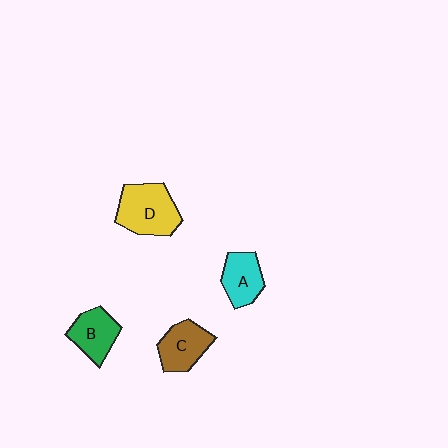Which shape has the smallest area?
Shape A (cyan).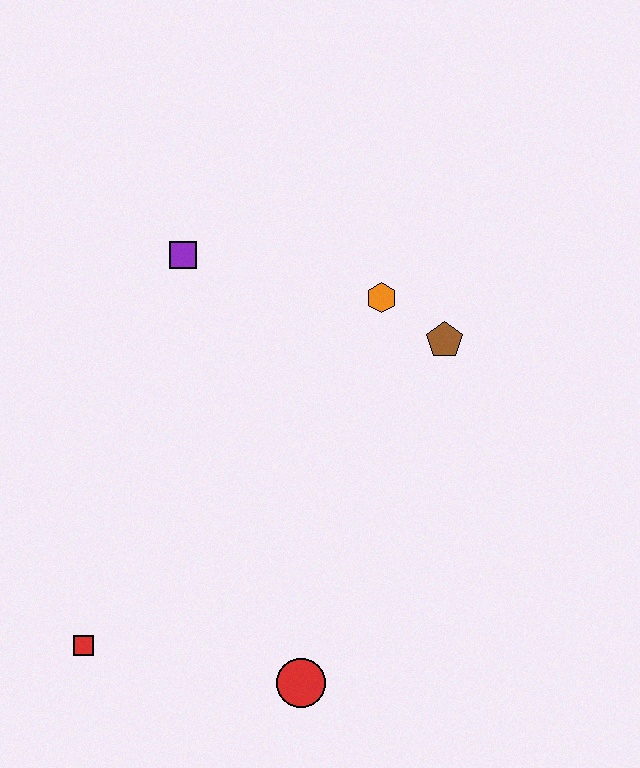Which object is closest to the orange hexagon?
The brown pentagon is closest to the orange hexagon.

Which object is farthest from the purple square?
The red circle is farthest from the purple square.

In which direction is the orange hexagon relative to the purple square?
The orange hexagon is to the right of the purple square.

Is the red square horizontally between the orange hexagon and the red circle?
No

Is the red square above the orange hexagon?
No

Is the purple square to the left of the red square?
No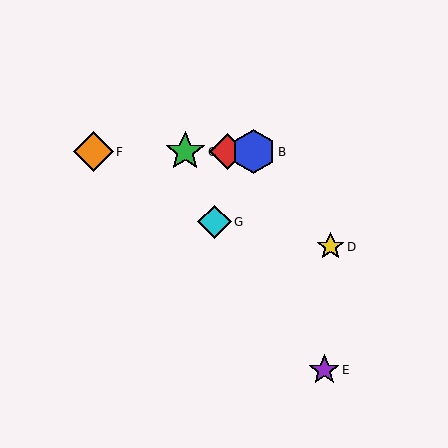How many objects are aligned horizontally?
4 objects (A, B, C, F) are aligned horizontally.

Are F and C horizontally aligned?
Yes, both are at y≈152.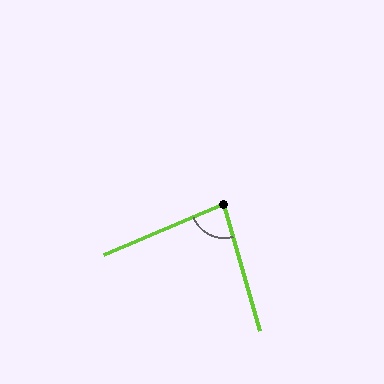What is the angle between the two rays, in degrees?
Approximately 83 degrees.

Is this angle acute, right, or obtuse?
It is acute.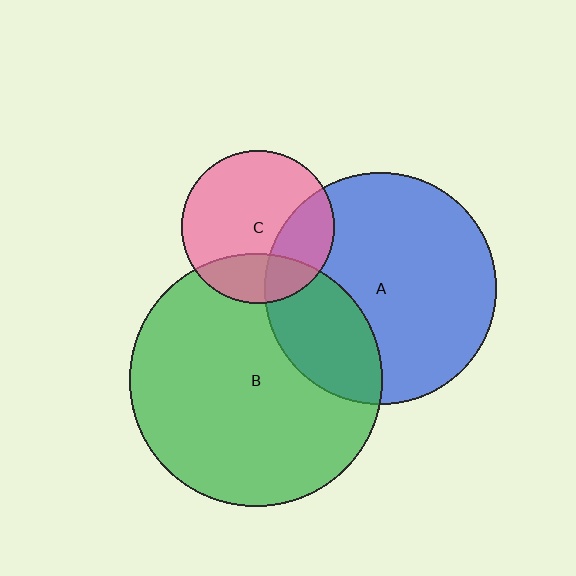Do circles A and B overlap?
Yes.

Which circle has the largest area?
Circle B (green).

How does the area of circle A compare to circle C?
Approximately 2.3 times.